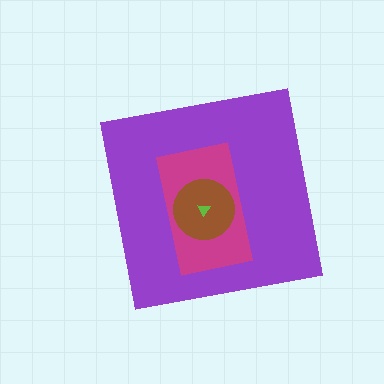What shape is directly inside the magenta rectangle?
The brown circle.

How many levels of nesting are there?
4.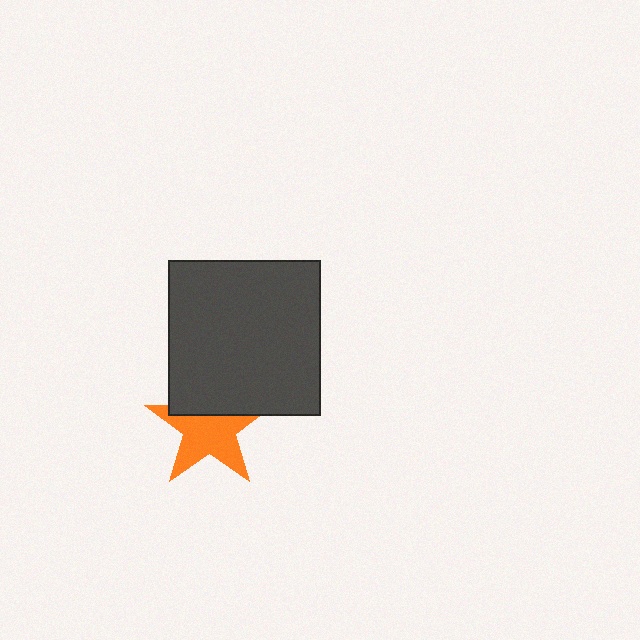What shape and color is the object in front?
The object in front is a dark gray rectangle.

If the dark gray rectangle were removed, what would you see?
You would see the complete orange star.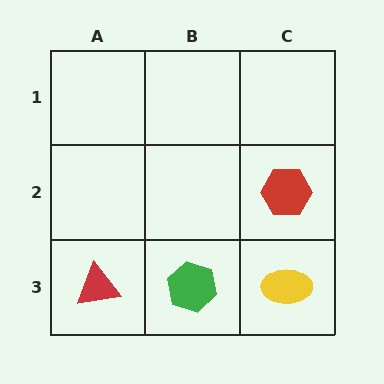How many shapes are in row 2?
1 shape.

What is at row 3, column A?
A red triangle.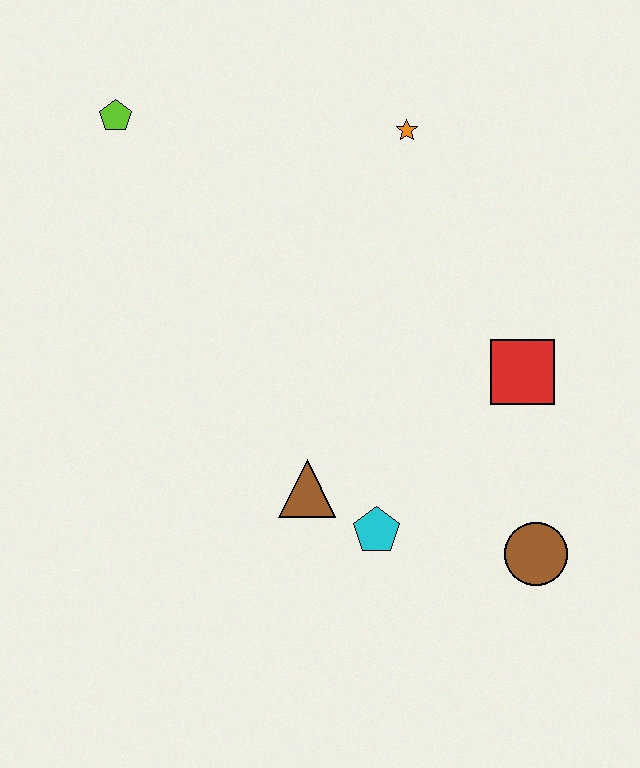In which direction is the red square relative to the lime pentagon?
The red square is to the right of the lime pentagon.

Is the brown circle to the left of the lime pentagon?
No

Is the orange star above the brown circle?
Yes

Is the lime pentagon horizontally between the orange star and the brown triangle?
No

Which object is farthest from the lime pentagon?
The brown circle is farthest from the lime pentagon.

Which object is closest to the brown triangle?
The cyan pentagon is closest to the brown triangle.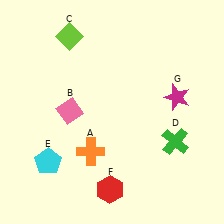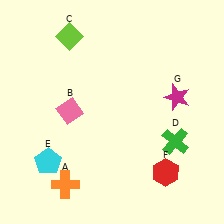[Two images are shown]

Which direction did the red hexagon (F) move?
The red hexagon (F) moved right.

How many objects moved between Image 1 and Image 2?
2 objects moved between the two images.